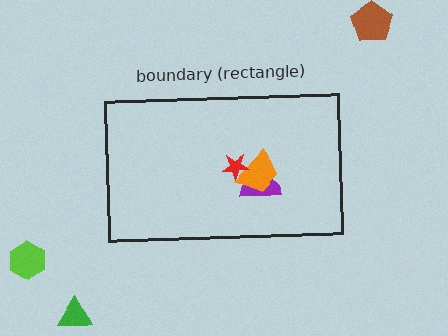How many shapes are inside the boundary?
3 inside, 3 outside.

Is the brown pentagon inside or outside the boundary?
Outside.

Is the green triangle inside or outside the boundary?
Outside.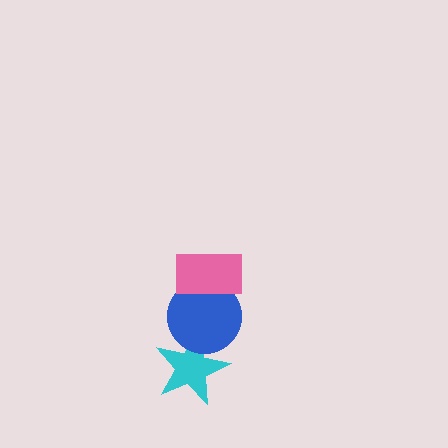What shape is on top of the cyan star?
The blue circle is on top of the cyan star.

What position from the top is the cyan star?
The cyan star is 3rd from the top.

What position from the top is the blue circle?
The blue circle is 2nd from the top.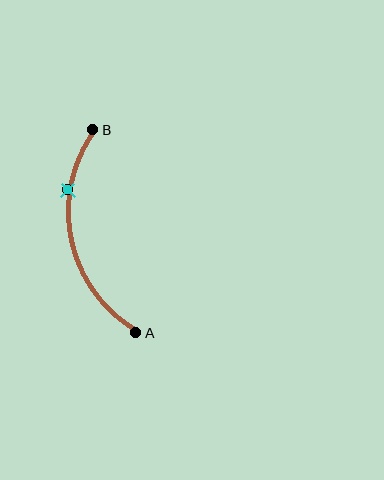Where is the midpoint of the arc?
The arc midpoint is the point on the curve farthest from the straight line joining A and B. It sits to the left of that line.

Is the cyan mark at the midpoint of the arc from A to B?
No. The cyan mark lies on the arc but is closer to endpoint B. The arc midpoint would be at the point on the curve equidistant along the arc from both A and B.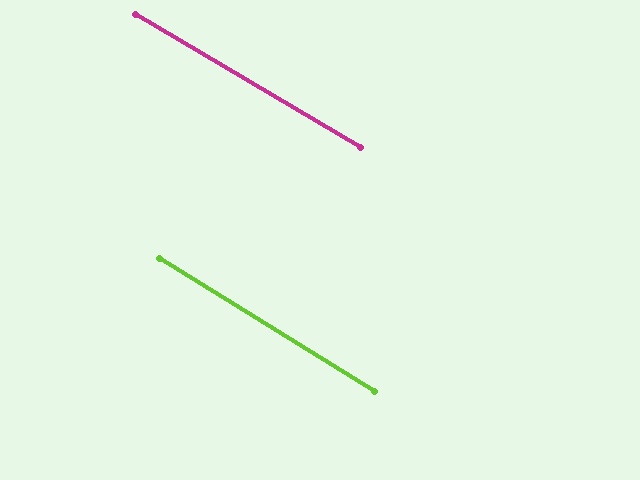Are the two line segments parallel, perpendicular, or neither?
Parallel — their directions differ by only 1.1°.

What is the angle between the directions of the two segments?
Approximately 1 degree.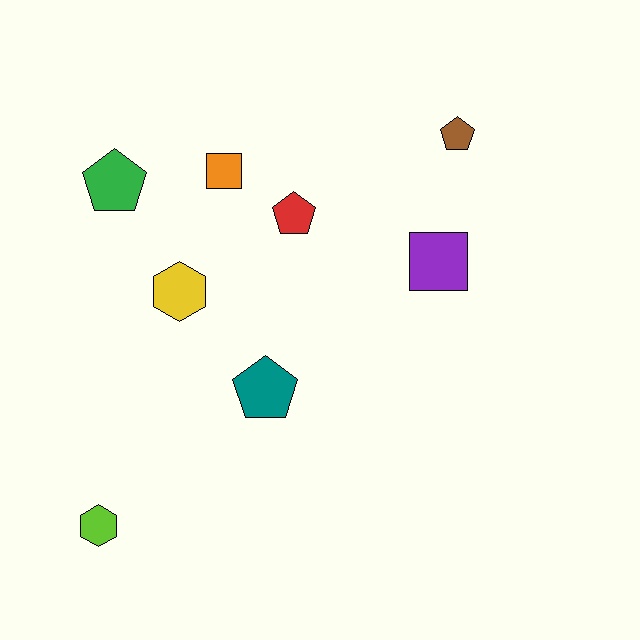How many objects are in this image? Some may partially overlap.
There are 8 objects.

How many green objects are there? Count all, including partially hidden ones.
There is 1 green object.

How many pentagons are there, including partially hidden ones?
There are 4 pentagons.